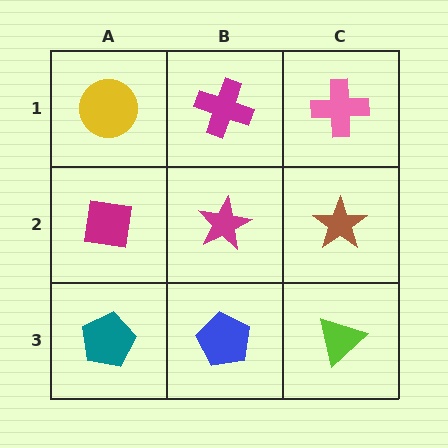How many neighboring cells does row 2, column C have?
3.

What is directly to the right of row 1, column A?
A magenta cross.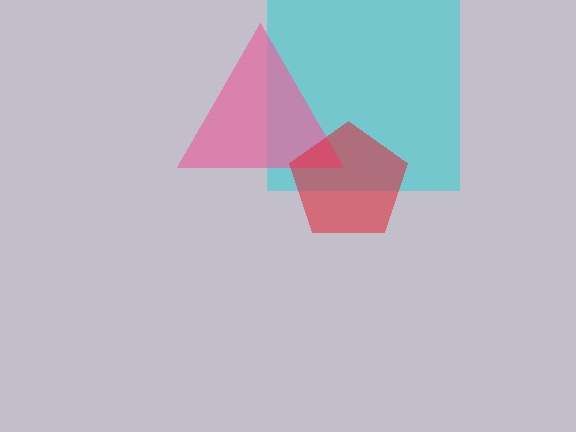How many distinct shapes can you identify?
There are 3 distinct shapes: a cyan square, a pink triangle, a red pentagon.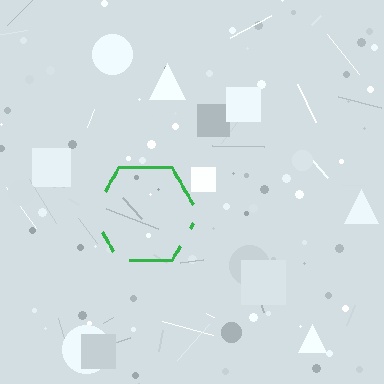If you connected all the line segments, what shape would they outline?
They would outline a hexagon.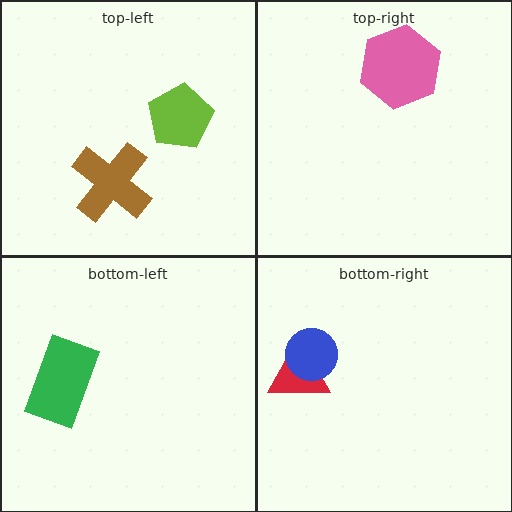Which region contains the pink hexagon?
The top-right region.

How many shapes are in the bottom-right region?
2.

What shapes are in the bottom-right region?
The red triangle, the blue circle.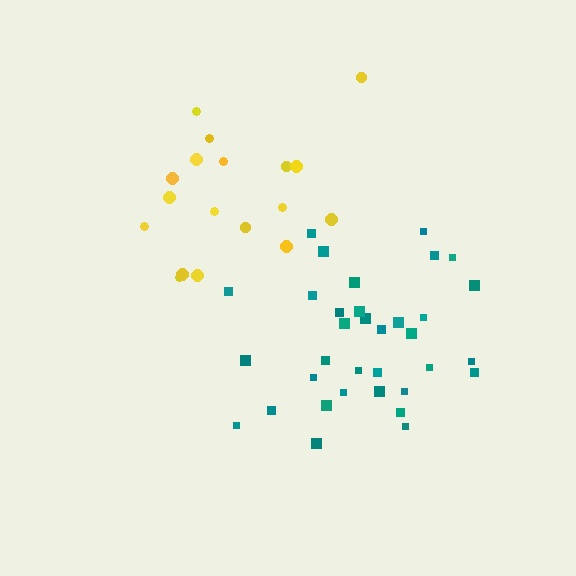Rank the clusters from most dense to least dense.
teal, yellow.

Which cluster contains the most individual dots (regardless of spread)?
Teal (34).